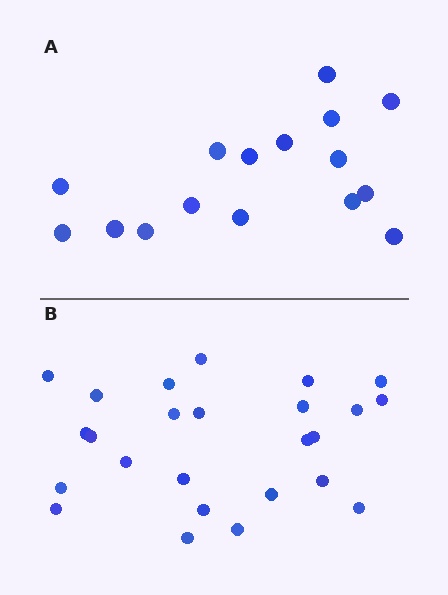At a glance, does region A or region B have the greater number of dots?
Region B (the bottom region) has more dots.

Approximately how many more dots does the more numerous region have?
Region B has roughly 8 or so more dots than region A.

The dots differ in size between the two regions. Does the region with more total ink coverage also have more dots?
No. Region A has more total ink coverage because its dots are larger, but region B actually contains more individual dots. Total area can be misleading — the number of items is what matters here.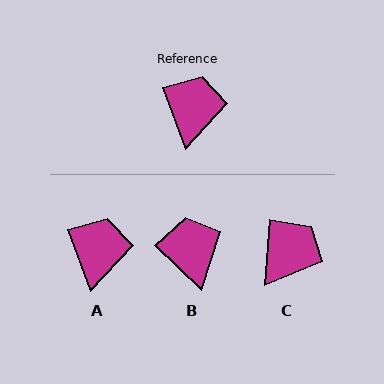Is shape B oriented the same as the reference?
No, it is off by about 25 degrees.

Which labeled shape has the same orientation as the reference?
A.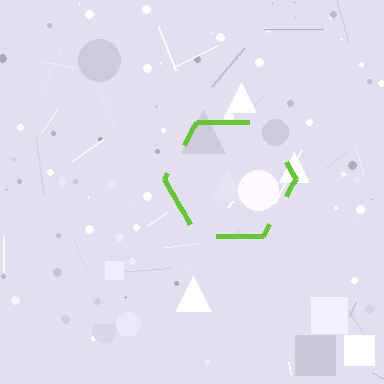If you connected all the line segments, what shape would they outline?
They would outline a hexagon.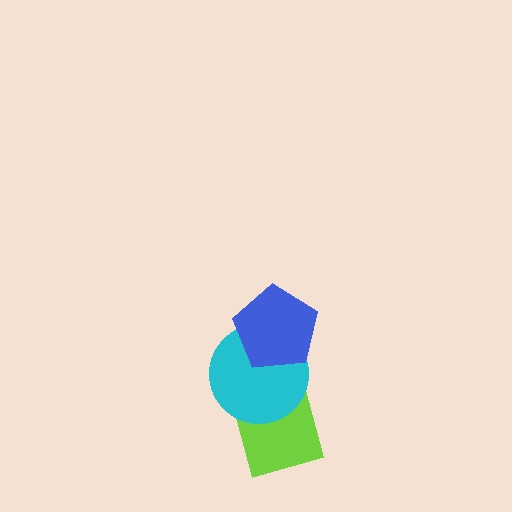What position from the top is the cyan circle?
The cyan circle is 2nd from the top.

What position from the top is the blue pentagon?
The blue pentagon is 1st from the top.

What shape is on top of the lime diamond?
The cyan circle is on top of the lime diamond.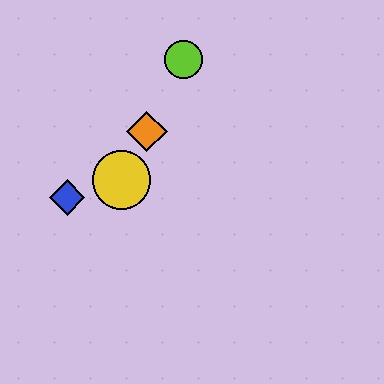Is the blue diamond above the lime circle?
No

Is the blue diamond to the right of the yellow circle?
No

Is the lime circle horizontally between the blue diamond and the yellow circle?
No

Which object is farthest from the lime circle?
The blue diamond is farthest from the lime circle.